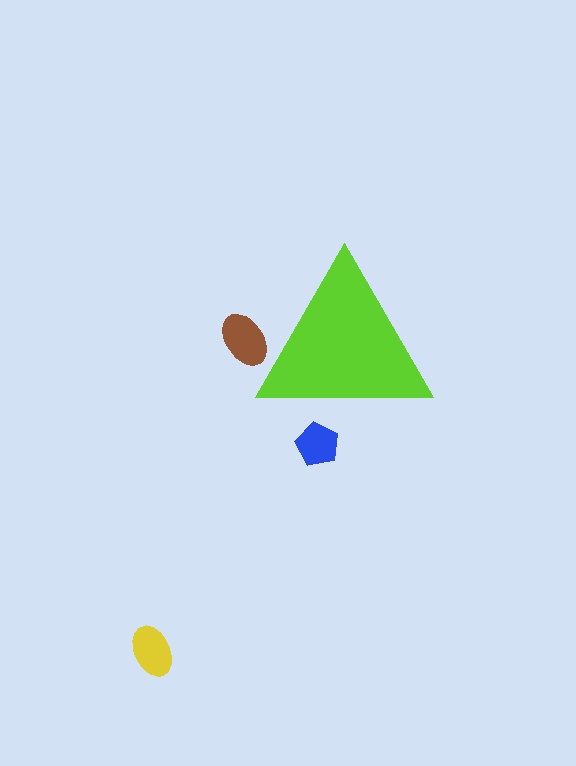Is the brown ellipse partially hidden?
Yes, the brown ellipse is partially hidden behind the lime triangle.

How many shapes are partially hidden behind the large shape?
2 shapes are partially hidden.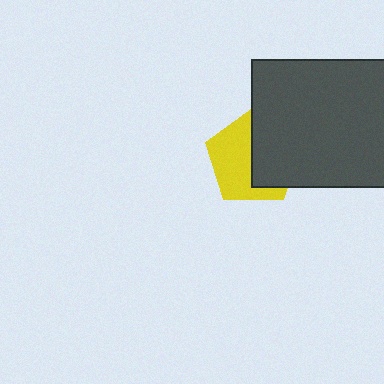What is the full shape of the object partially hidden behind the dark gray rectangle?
The partially hidden object is a yellow pentagon.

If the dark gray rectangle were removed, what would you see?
You would see the complete yellow pentagon.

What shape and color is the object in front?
The object in front is a dark gray rectangle.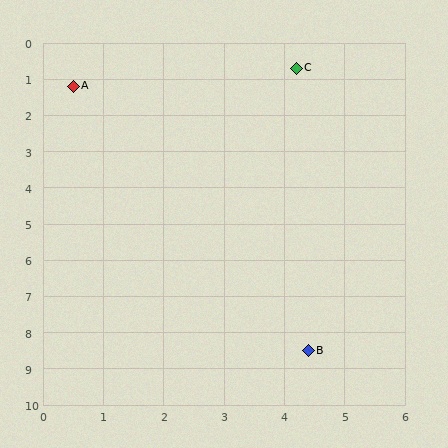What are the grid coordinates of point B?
Point B is at approximately (4.4, 8.5).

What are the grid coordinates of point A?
Point A is at approximately (0.5, 1.2).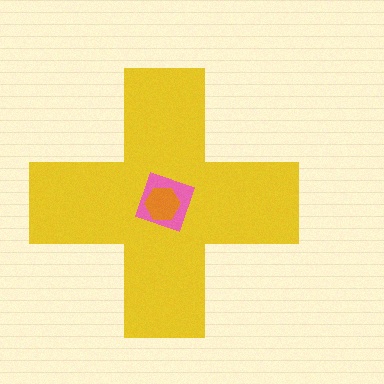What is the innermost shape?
The orange hexagon.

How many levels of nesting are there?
3.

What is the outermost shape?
The yellow cross.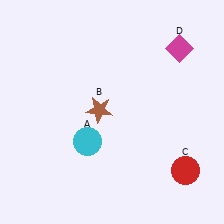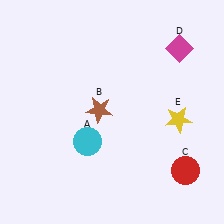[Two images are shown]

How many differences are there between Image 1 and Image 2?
There is 1 difference between the two images.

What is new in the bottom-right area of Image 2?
A yellow star (E) was added in the bottom-right area of Image 2.